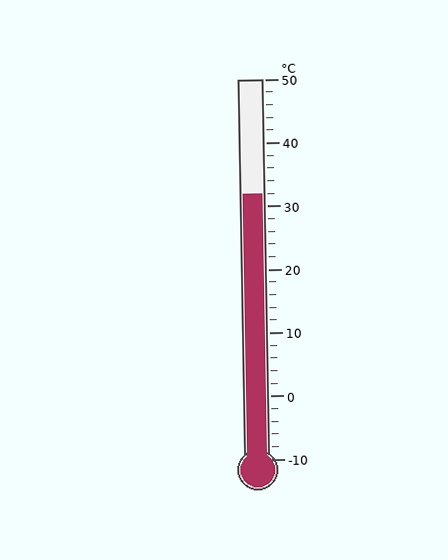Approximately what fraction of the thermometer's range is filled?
The thermometer is filled to approximately 70% of its range.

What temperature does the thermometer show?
The thermometer shows approximately 32°C.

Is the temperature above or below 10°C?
The temperature is above 10°C.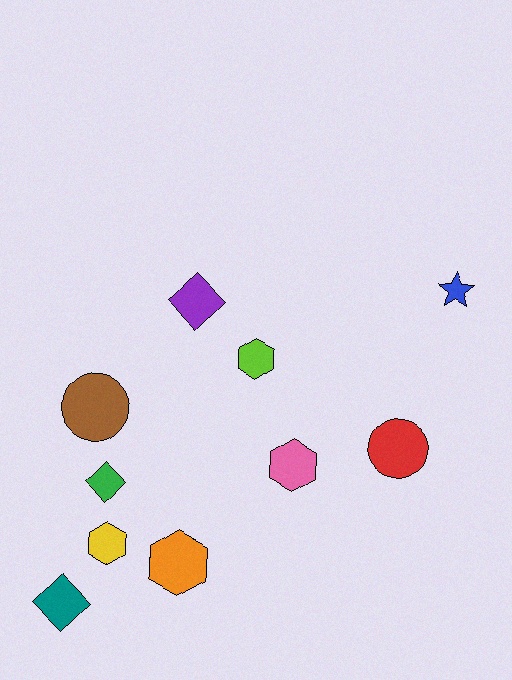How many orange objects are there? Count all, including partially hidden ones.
There is 1 orange object.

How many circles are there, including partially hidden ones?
There are 2 circles.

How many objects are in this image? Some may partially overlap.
There are 10 objects.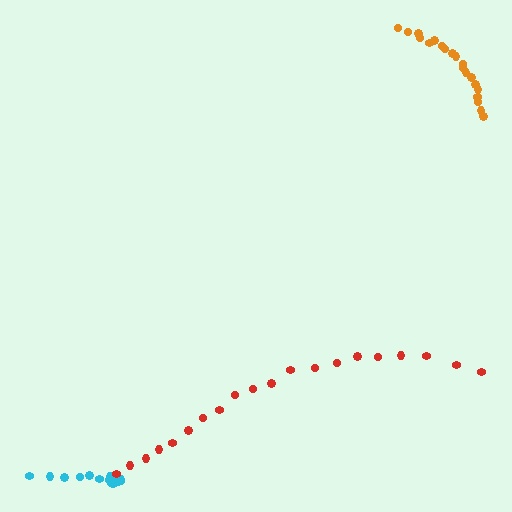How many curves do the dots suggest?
There are 3 distinct paths.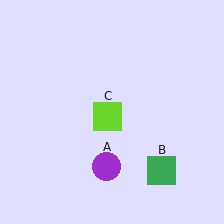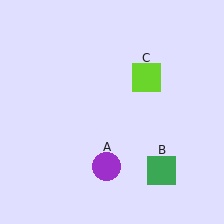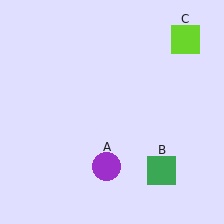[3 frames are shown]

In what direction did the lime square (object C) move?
The lime square (object C) moved up and to the right.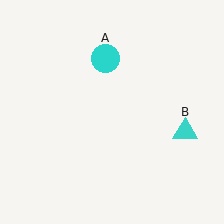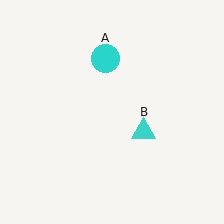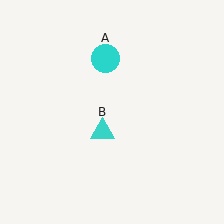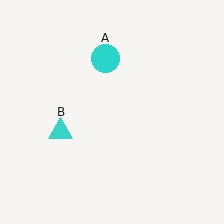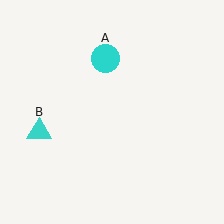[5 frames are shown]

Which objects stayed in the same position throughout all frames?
Cyan circle (object A) remained stationary.